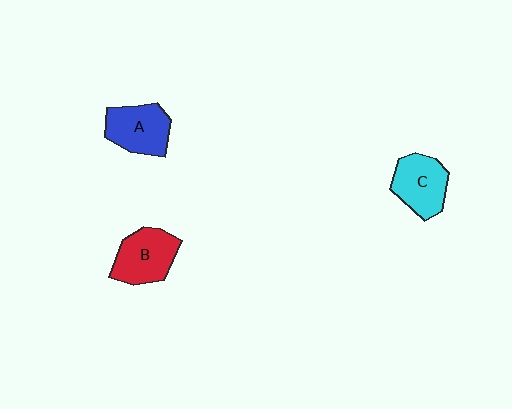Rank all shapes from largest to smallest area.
From largest to smallest: B (red), A (blue), C (cyan).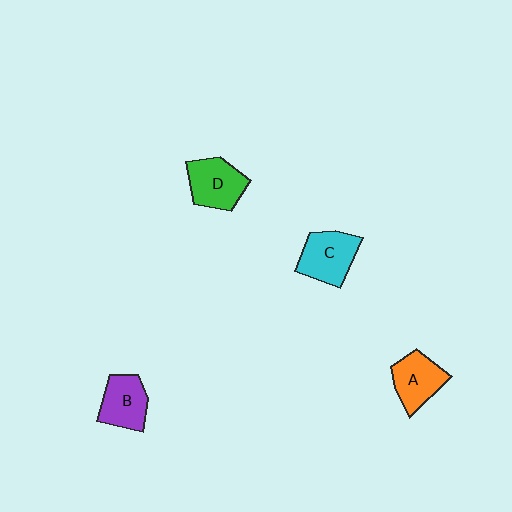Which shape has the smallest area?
Shape B (purple).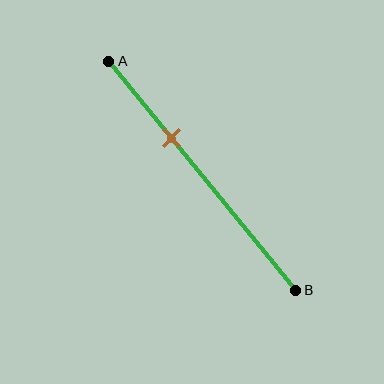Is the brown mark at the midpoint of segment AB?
No, the mark is at about 35% from A, not at the 50% midpoint.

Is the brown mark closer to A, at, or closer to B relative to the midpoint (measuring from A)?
The brown mark is closer to point A than the midpoint of segment AB.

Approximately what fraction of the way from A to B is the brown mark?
The brown mark is approximately 35% of the way from A to B.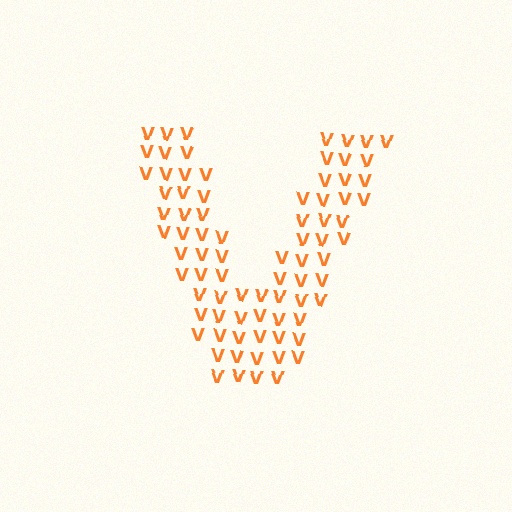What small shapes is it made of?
It is made of small letter V's.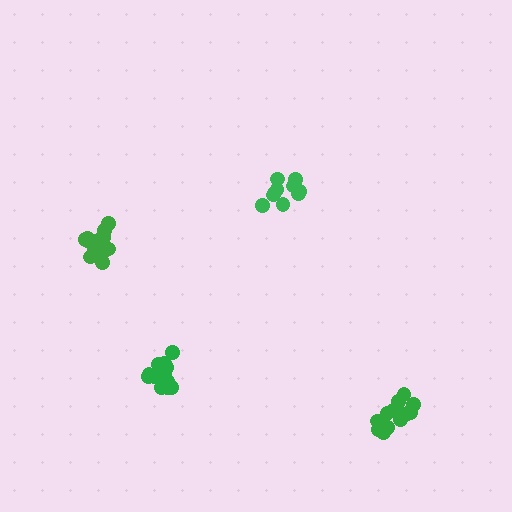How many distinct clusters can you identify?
There are 4 distinct clusters.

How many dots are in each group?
Group 1: 15 dots, Group 2: 14 dots, Group 3: 14 dots, Group 4: 10 dots (53 total).